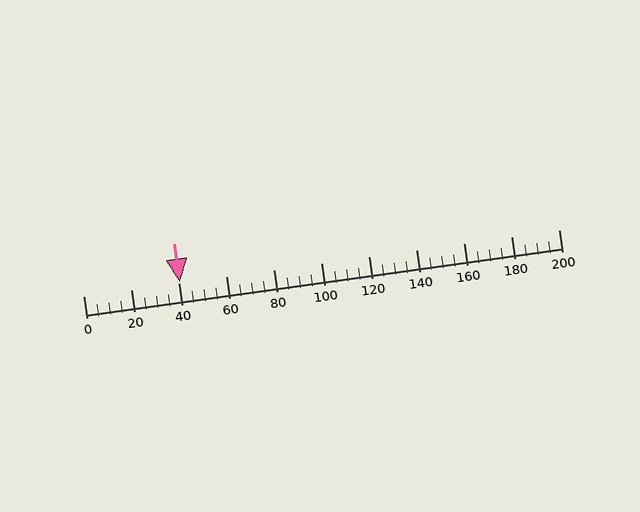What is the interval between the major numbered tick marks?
The major tick marks are spaced 20 units apart.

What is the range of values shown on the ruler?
The ruler shows values from 0 to 200.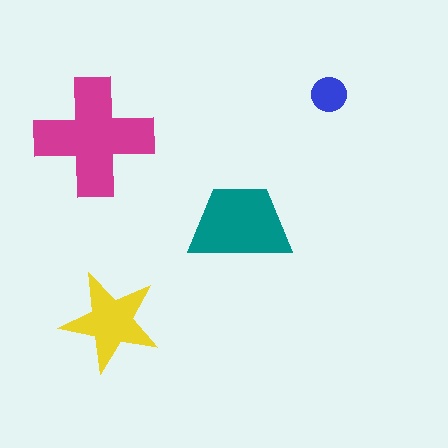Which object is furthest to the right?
The blue circle is rightmost.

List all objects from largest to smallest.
The magenta cross, the teal trapezoid, the yellow star, the blue circle.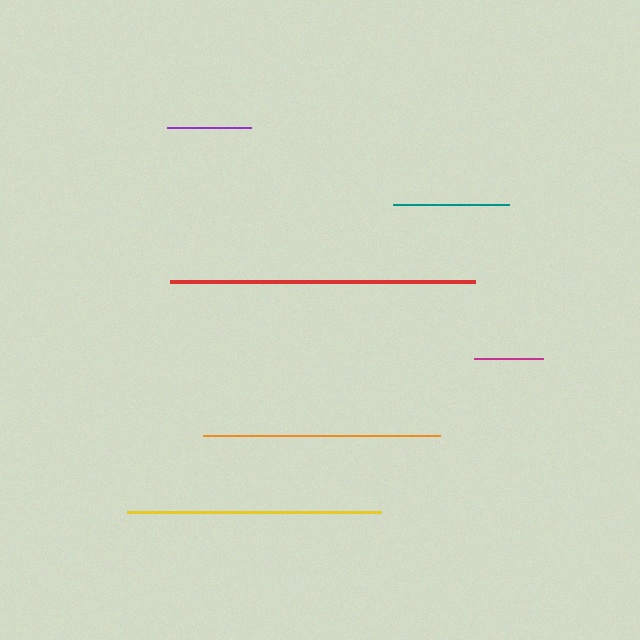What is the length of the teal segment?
The teal segment is approximately 117 pixels long.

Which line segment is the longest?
The red line is the longest at approximately 305 pixels.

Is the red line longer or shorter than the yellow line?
The red line is longer than the yellow line.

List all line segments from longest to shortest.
From longest to shortest: red, yellow, orange, teal, purple, magenta.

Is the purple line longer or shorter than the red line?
The red line is longer than the purple line.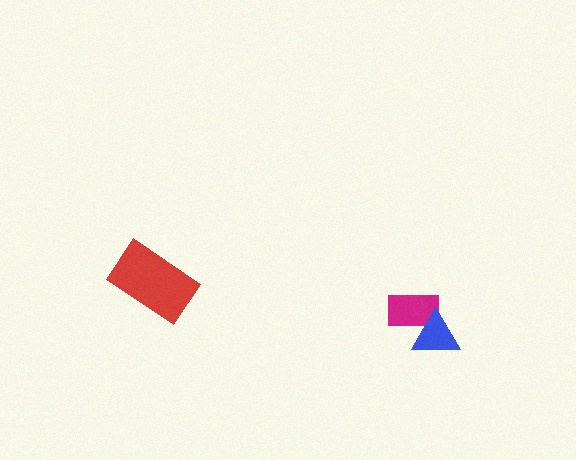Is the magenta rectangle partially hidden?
Yes, it is partially covered by another shape.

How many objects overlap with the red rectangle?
0 objects overlap with the red rectangle.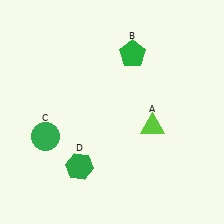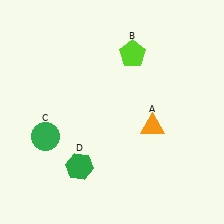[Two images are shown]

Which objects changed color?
A changed from lime to orange. B changed from green to lime.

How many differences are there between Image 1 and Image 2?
There are 2 differences between the two images.